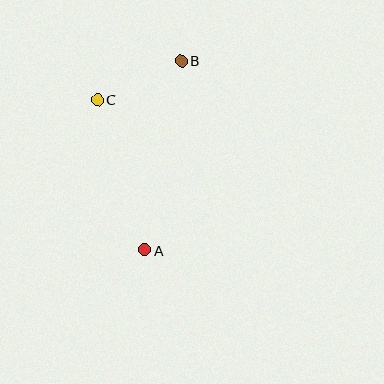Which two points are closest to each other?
Points B and C are closest to each other.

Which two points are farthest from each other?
Points A and B are farthest from each other.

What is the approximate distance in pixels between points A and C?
The distance between A and C is approximately 158 pixels.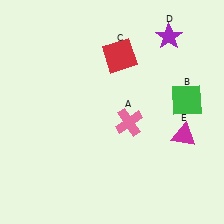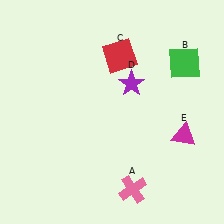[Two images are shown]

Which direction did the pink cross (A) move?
The pink cross (A) moved down.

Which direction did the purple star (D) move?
The purple star (D) moved down.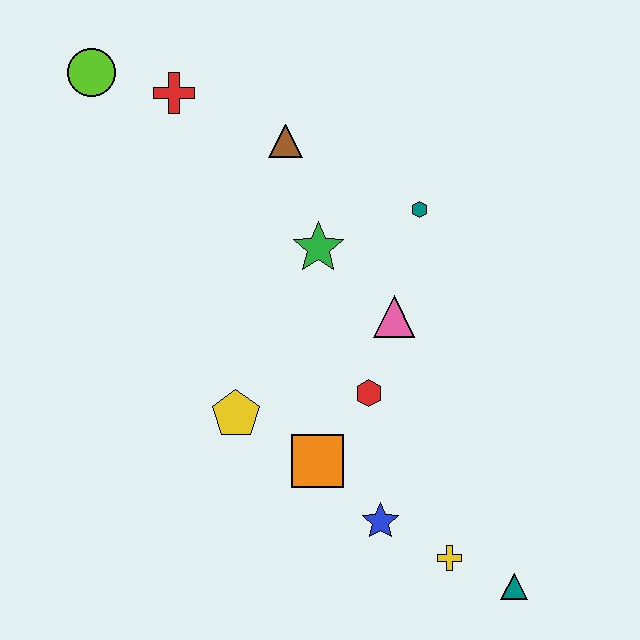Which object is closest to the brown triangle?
The green star is closest to the brown triangle.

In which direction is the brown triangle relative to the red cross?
The brown triangle is to the right of the red cross.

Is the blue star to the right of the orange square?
Yes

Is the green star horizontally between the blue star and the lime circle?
Yes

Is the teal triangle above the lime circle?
No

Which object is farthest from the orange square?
The lime circle is farthest from the orange square.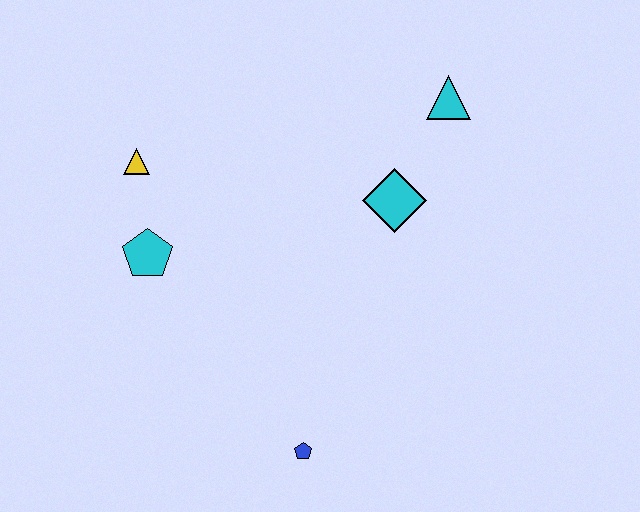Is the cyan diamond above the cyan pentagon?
Yes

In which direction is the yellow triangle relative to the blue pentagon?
The yellow triangle is above the blue pentagon.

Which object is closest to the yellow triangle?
The cyan pentagon is closest to the yellow triangle.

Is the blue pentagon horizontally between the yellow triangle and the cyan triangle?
Yes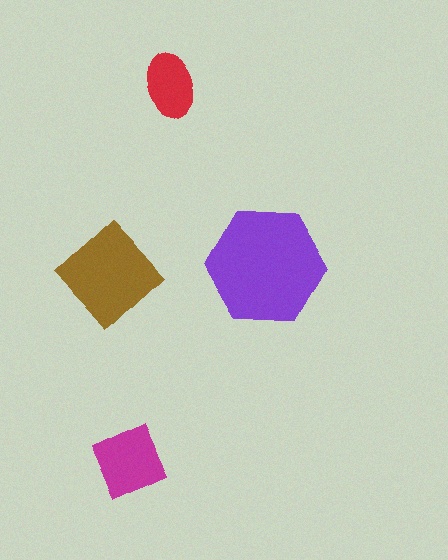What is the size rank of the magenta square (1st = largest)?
3rd.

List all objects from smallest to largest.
The red ellipse, the magenta square, the brown diamond, the purple hexagon.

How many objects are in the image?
There are 4 objects in the image.